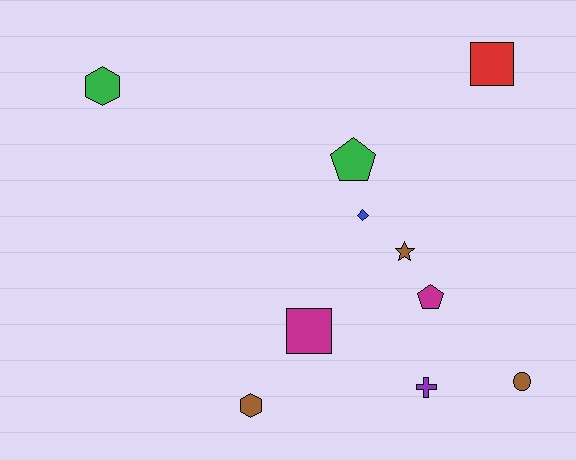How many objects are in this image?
There are 10 objects.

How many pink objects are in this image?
There are no pink objects.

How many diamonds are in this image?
There is 1 diamond.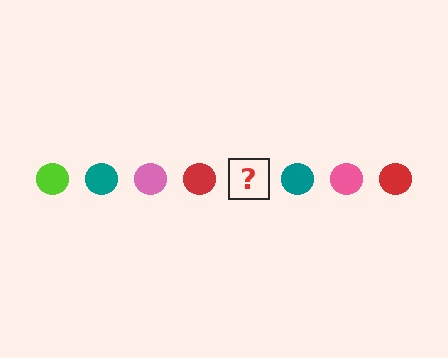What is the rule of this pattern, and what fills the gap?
The rule is that the pattern cycles through lime, teal, pink, red circles. The gap should be filled with a lime circle.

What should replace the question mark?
The question mark should be replaced with a lime circle.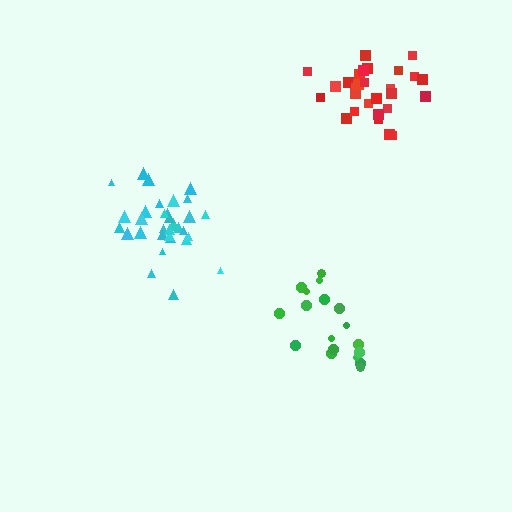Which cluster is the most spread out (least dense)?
Green.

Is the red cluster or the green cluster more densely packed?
Red.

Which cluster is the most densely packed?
Red.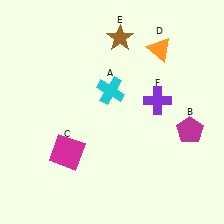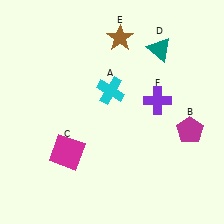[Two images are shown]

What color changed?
The triangle (D) changed from orange in Image 1 to teal in Image 2.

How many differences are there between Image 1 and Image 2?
There is 1 difference between the two images.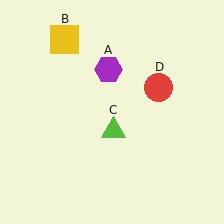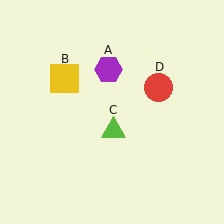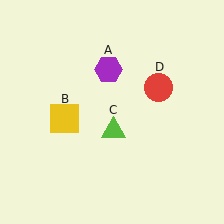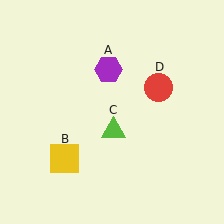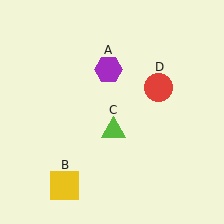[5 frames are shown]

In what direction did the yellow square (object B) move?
The yellow square (object B) moved down.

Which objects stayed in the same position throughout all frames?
Purple hexagon (object A) and lime triangle (object C) and red circle (object D) remained stationary.